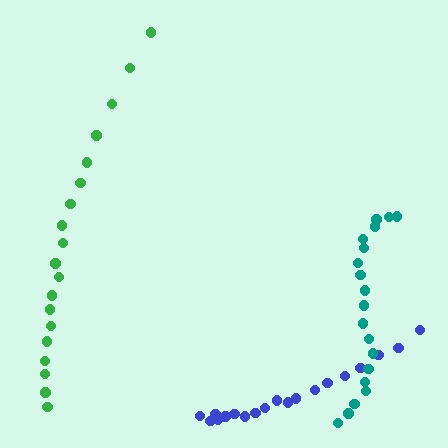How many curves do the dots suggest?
There are 3 distinct paths.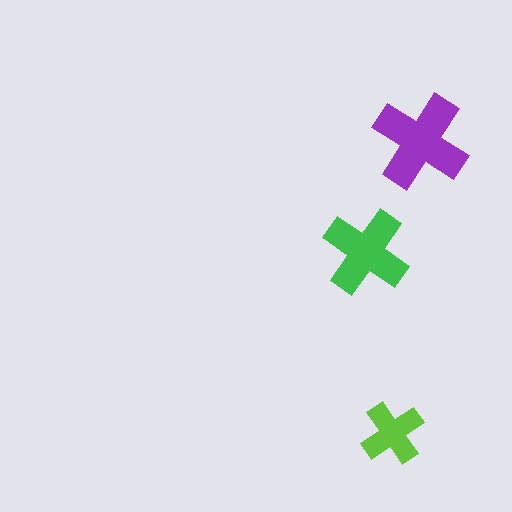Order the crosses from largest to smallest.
the purple one, the green one, the lime one.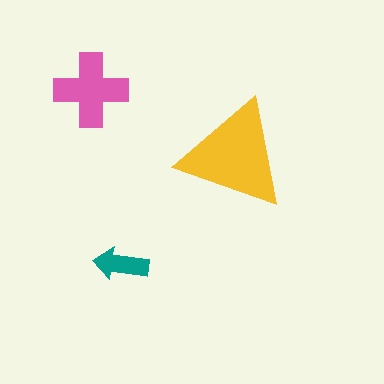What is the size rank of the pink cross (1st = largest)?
2nd.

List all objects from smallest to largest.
The teal arrow, the pink cross, the yellow triangle.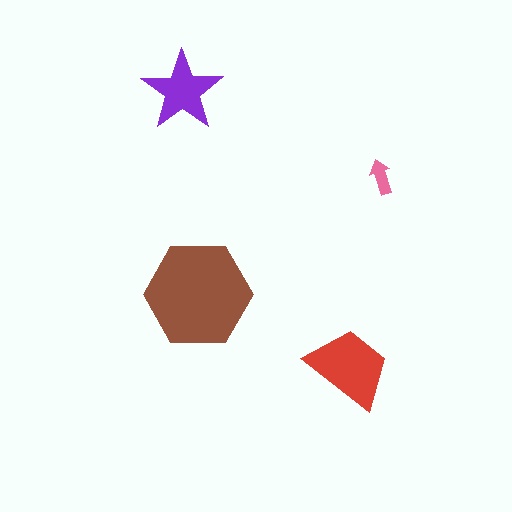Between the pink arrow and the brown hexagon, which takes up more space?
The brown hexagon.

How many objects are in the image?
There are 4 objects in the image.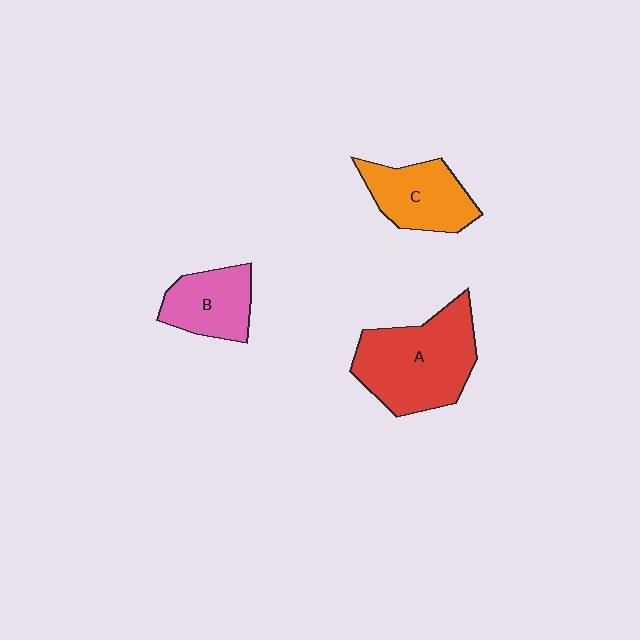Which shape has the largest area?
Shape A (red).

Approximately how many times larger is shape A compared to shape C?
Approximately 1.6 times.